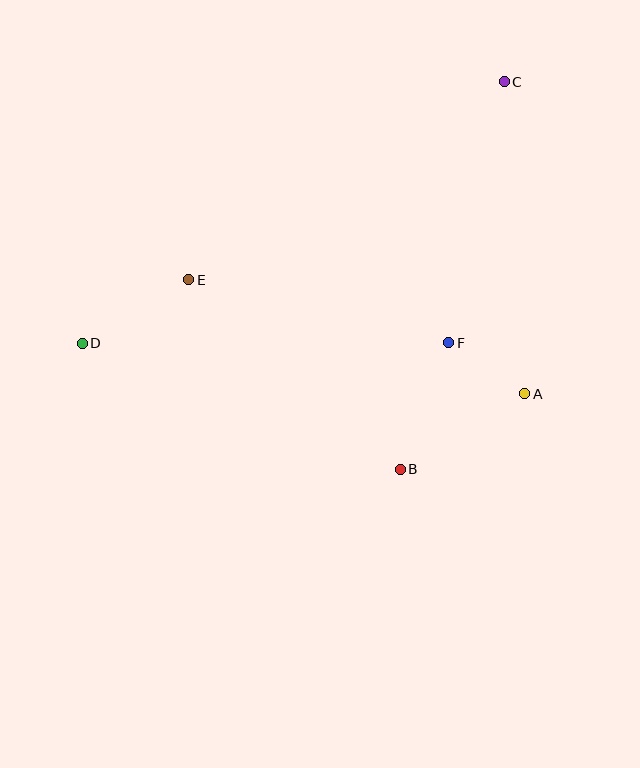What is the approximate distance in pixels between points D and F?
The distance between D and F is approximately 367 pixels.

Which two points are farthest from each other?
Points C and D are farthest from each other.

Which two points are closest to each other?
Points A and F are closest to each other.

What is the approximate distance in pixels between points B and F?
The distance between B and F is approximately 135 pixels.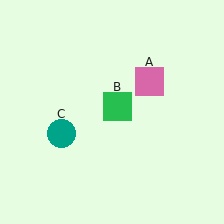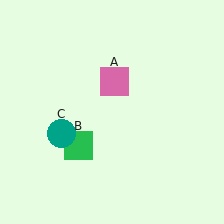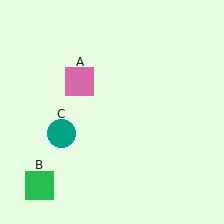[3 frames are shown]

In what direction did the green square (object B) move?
The green square (object B) moved down and to the left.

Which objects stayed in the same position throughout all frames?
Teal circle (object C) remained stationary.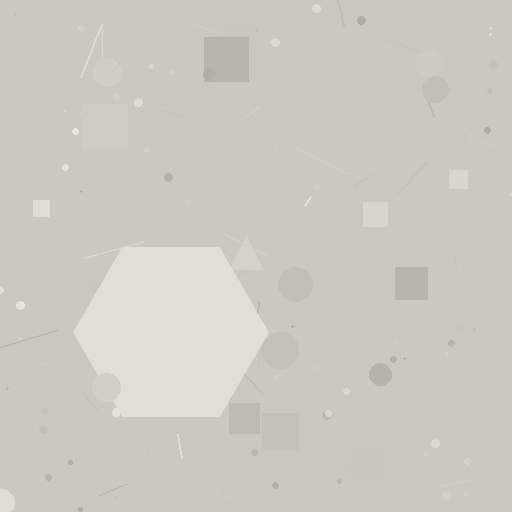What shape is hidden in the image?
A hexagon is hidden in the image.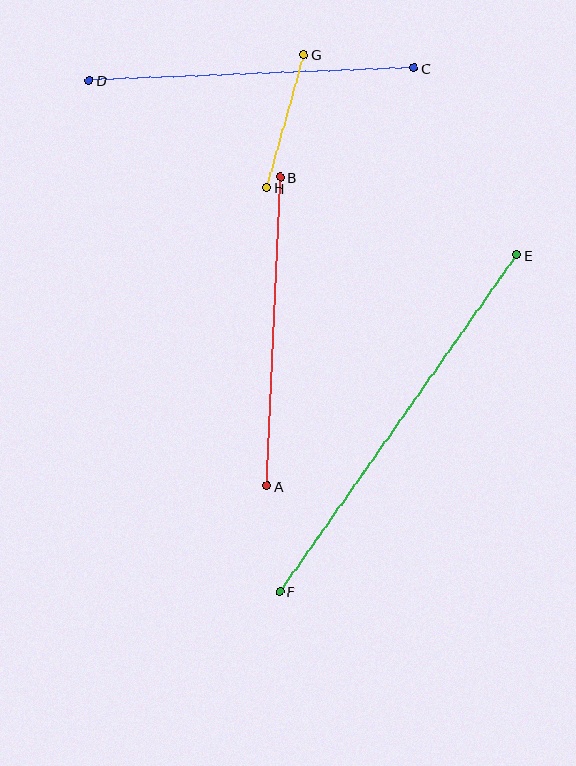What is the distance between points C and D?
The distance is approximately 325 pixels.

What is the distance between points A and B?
The distance is approximately 309 pixels.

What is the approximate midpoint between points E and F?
The midpoint is at approximately (398, 423) pixels.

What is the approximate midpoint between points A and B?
The midpoint is at approximately (274, 332) pixels.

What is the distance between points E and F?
The distance is approximately 412 pixels.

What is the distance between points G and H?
The distance is approximately 138 pixels.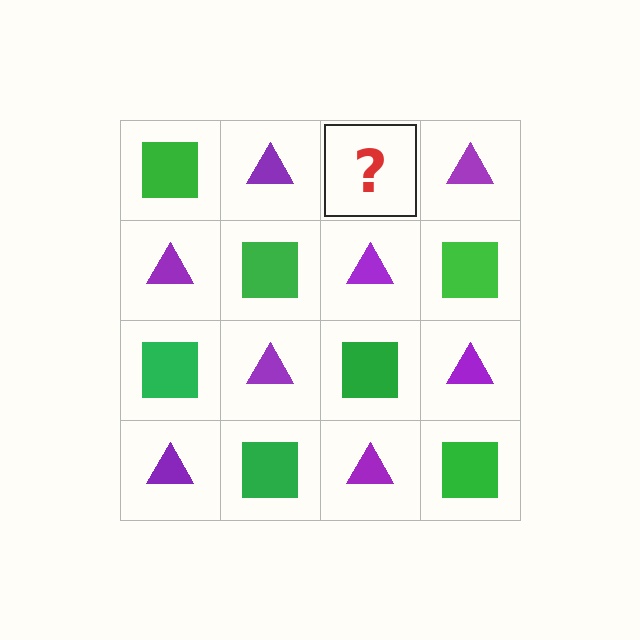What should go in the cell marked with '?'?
The missing cell should contain a green square.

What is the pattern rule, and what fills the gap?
The rule is that it alternates green square and purple triangle in a checkerboard pattern. The gap should be filled with a green square.